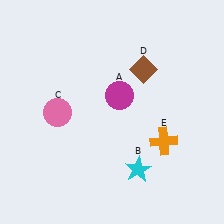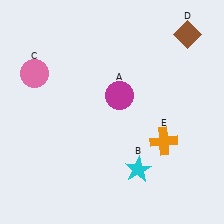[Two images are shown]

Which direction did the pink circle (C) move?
The pink circle (C) moved up.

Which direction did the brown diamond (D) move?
The brown diamond (D) moved right.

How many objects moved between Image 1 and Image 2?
2 objects moved between the two images.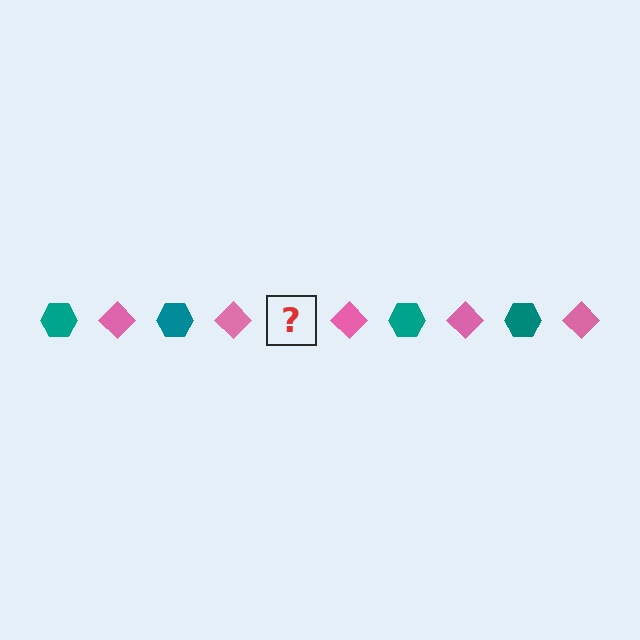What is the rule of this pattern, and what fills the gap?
The rule is that the pattern alternates between teal hexagon and pink diamond. The gap should be filled with a teal hexagon.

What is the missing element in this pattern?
The missing element is a teal hexagon.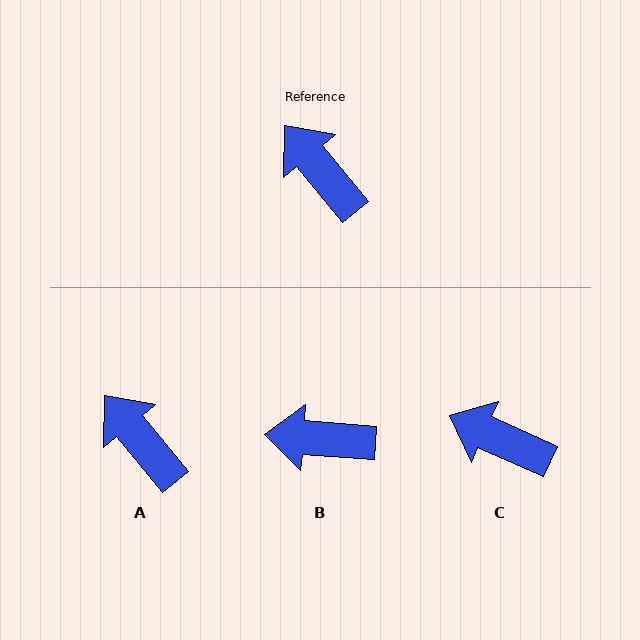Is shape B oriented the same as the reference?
No, it is off by about 46 degrees.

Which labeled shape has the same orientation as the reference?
A.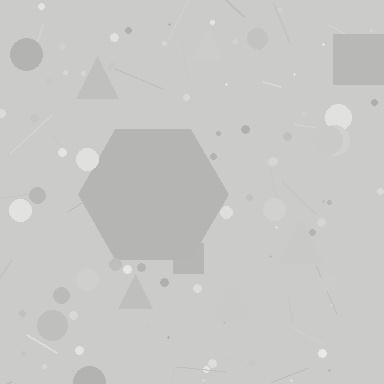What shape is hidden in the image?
A hexagon is hidden in the image.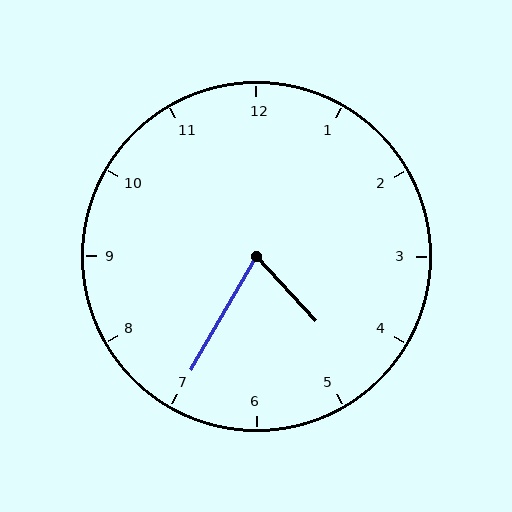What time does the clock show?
4:35.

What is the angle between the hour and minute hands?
Approximately 72 degrees.